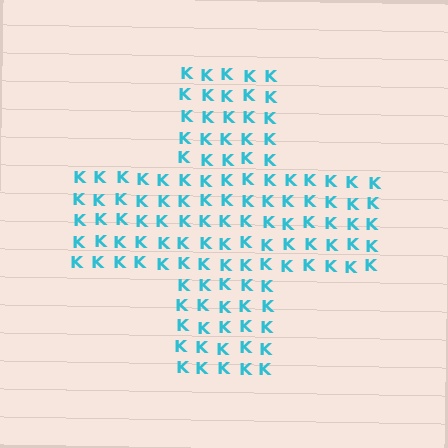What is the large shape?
The large shape is a cross.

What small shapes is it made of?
It is made of small letter K's.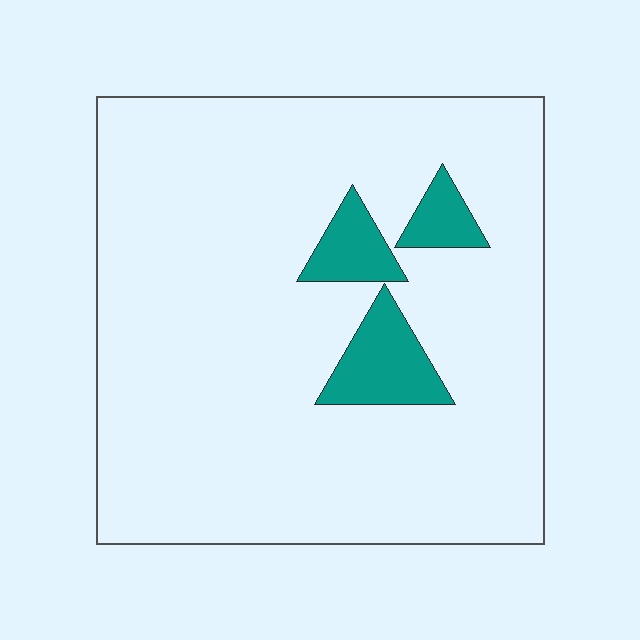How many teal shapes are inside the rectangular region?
3.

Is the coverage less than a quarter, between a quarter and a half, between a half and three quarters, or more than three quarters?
Less than a quarter.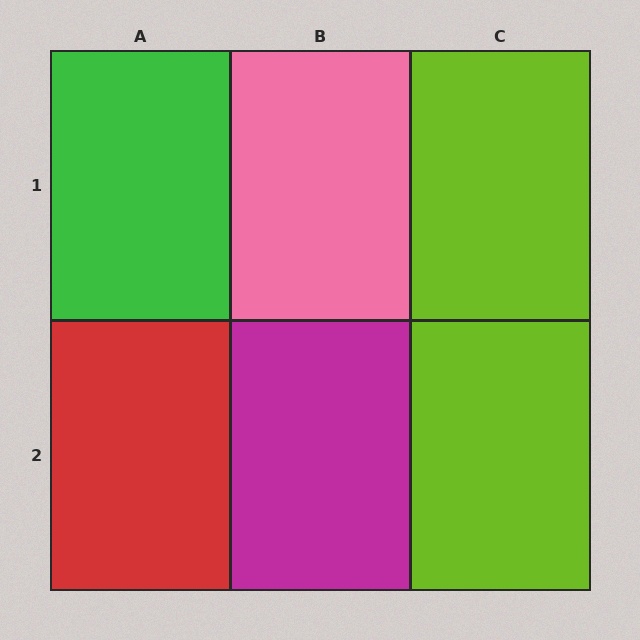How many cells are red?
1 cell is red.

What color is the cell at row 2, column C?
Lime.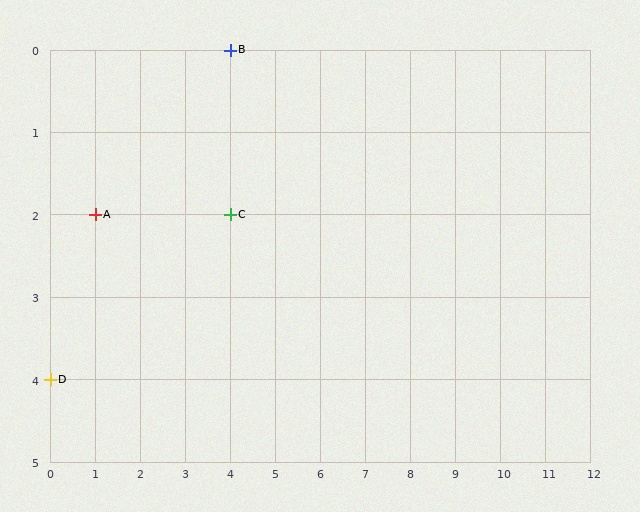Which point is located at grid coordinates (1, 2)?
Point A is at (1, 2).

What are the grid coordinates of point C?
Point C is at grid coordinates (4, 2).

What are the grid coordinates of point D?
Point D is at grid coordinates (0, 4).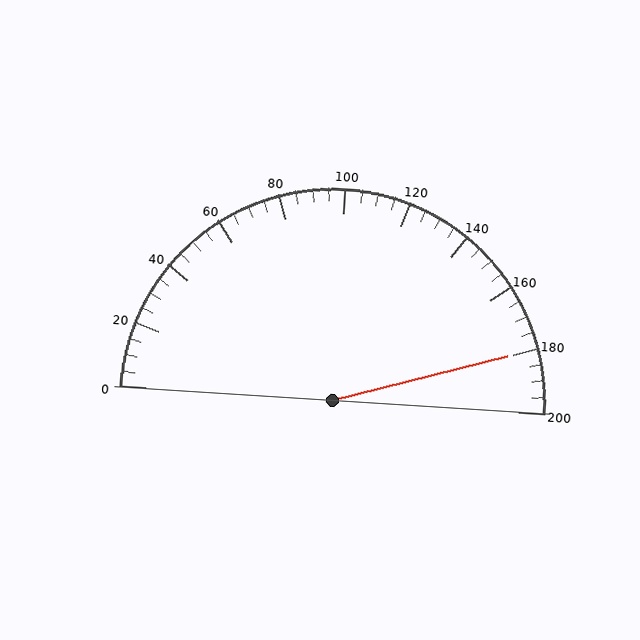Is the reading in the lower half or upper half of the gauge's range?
The reading is in the upper half of the range (0 to 200).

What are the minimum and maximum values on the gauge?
The gauge ranges from 0 to 200.